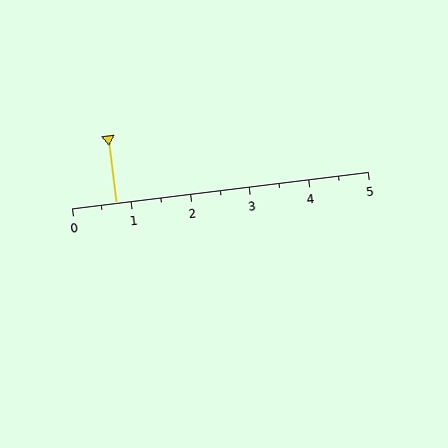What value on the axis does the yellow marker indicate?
The marker indicates approximately 0.8.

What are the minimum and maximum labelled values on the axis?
The axis runs from 0 to 5.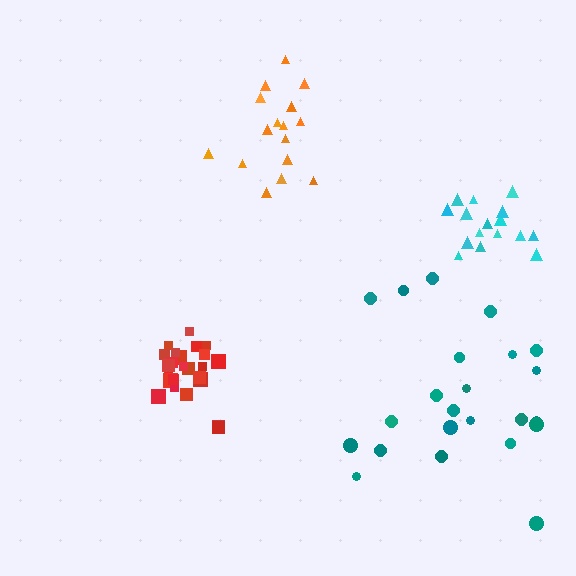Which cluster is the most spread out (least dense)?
Teal.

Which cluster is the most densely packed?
Red.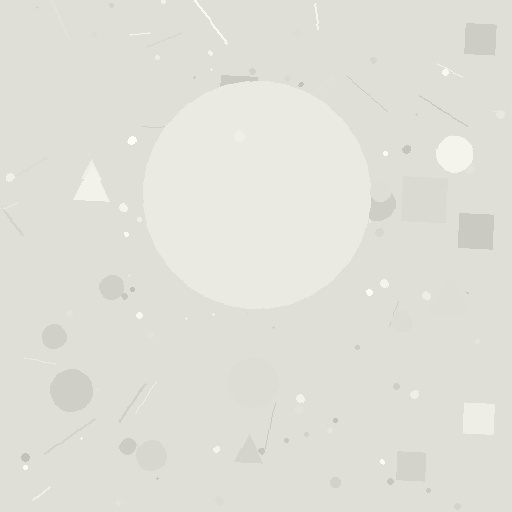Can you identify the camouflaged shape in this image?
The camouflaged shape is a circle.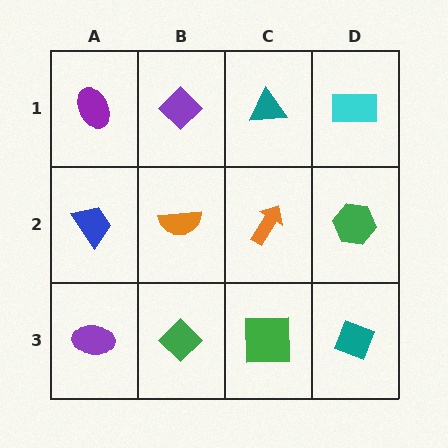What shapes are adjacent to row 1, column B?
An orange semicircle (row 2, column B), a purple ellipse (row 1, column A), a teal triangle (row 1, column C).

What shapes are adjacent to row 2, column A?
A purple ellipse (row 1, column A), a purple ellipse (row 3, column A), an orange semicircle (row 2, column B).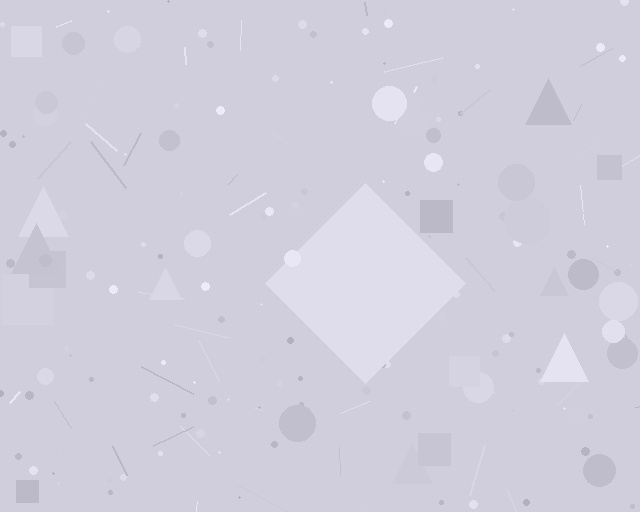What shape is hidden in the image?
A diamond is hidden in the image.